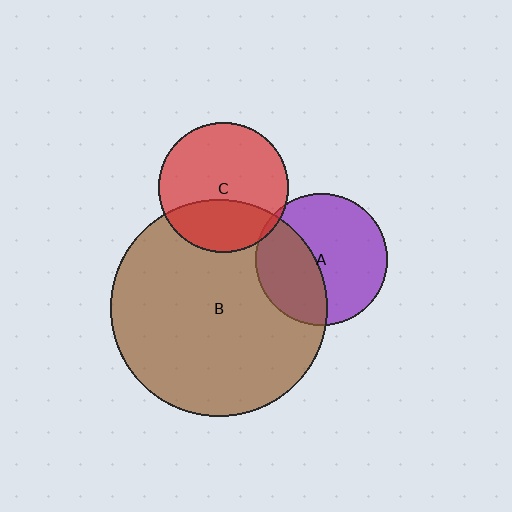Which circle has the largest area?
Circle B (brown).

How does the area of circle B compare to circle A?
Approximately 2.7 times.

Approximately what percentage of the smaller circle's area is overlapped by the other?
Approximately 35%.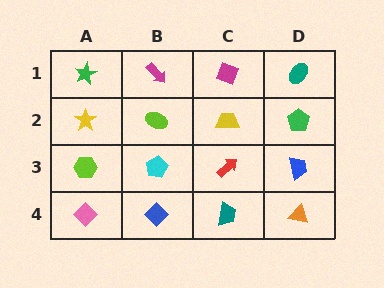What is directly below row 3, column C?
A teal trapezoid.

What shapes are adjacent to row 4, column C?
A red arrow (row 3, column C), a blue diamond (row 4, column B), an orange triangle (row 4, column D).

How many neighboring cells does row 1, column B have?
3.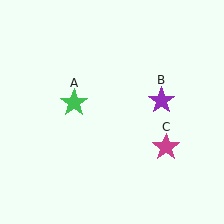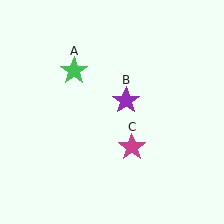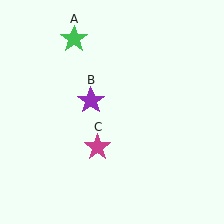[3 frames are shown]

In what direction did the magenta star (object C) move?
The magenta star (object C) moved left.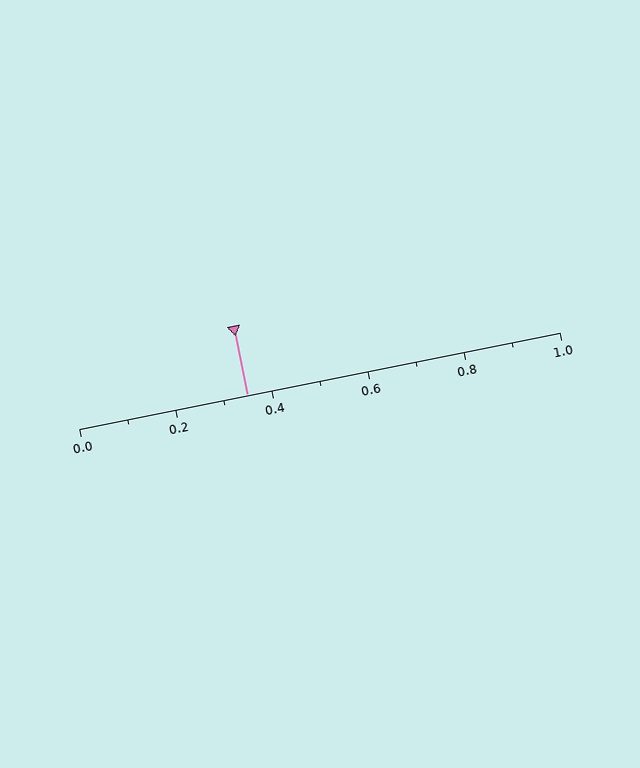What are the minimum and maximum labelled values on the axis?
The axis runs from 0.0 to 1.0.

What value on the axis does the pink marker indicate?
The marker indicates approximately 0.35.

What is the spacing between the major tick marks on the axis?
The major ticks are spaced 0.2 apart.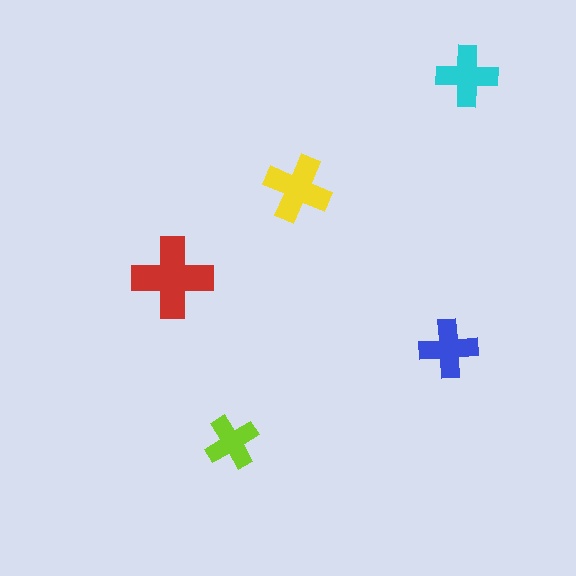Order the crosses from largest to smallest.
the red one, the yellow one, the cyan one, the blue one, the lime one.